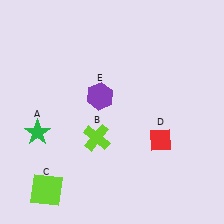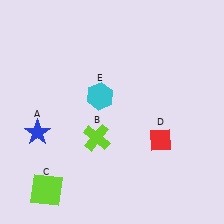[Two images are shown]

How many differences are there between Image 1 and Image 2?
There are 2 differences between the two images.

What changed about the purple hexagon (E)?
In Image 1, E is purple. In Image 2, it changed to cyan.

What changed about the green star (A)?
In Image 1, A is green. In Image 2, it changed to blue.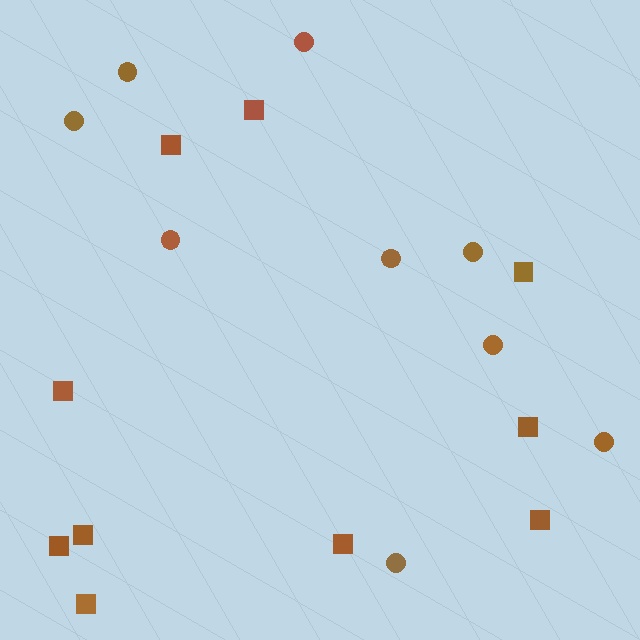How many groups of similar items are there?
There are 2 groups: one group of circles (9) and one group of squares (10).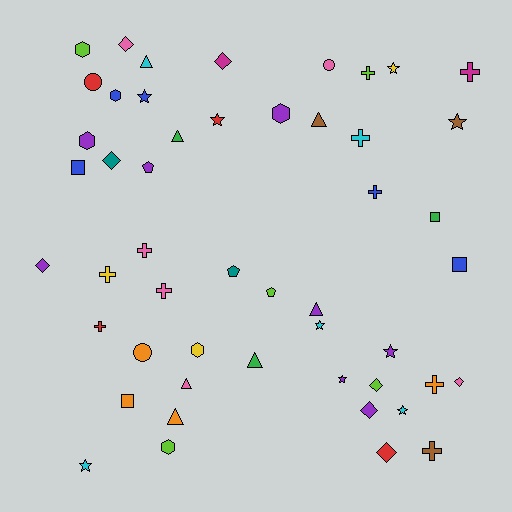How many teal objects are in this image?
There are 2 teal objects.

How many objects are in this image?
There are 50 objects.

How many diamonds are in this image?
There are 8 diamonds.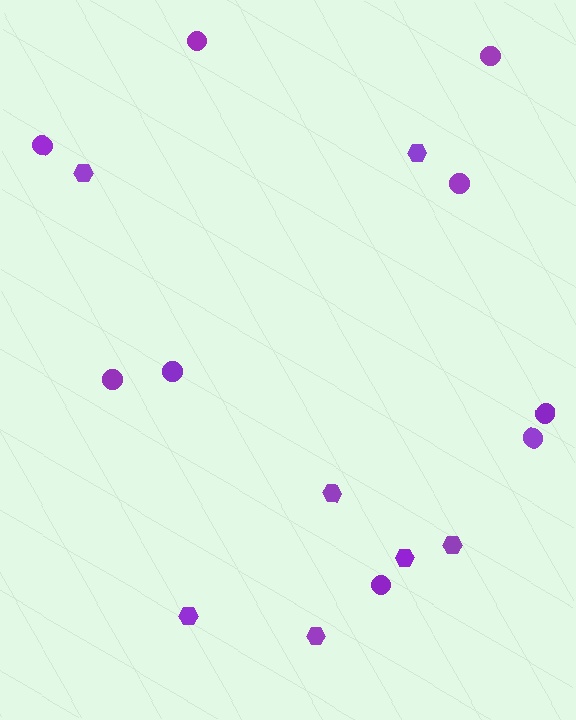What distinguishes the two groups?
There are 2 groups: one group of hexagons (7) and one group of circles (9).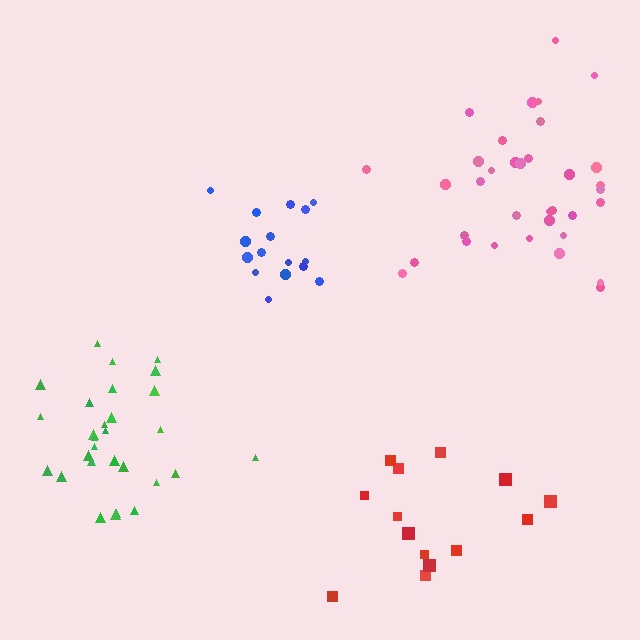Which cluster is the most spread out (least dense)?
Red.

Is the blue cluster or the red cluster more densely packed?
Blue.